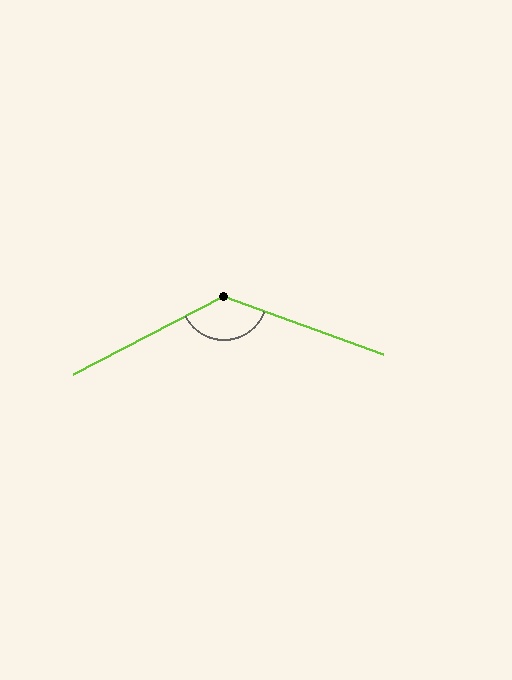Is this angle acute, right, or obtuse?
It is obtuse.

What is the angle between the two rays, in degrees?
Approximately 133 degrees.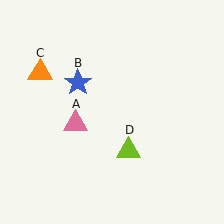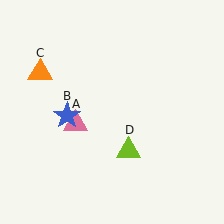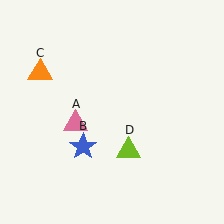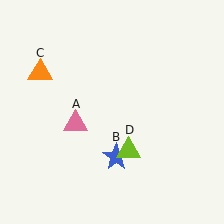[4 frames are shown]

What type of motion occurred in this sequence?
The blue star (object B) rotated counterclockwise around the center of the scene.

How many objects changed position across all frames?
1 object changed position: blue star (object B).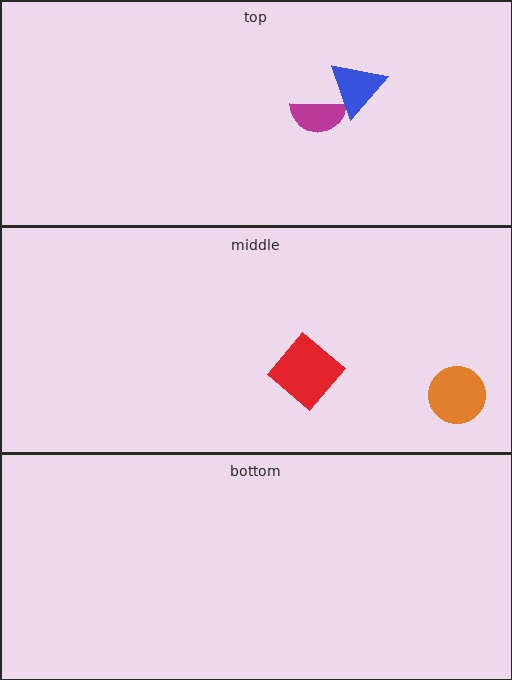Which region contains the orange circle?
The middle region.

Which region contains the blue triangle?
The top region.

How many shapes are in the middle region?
2.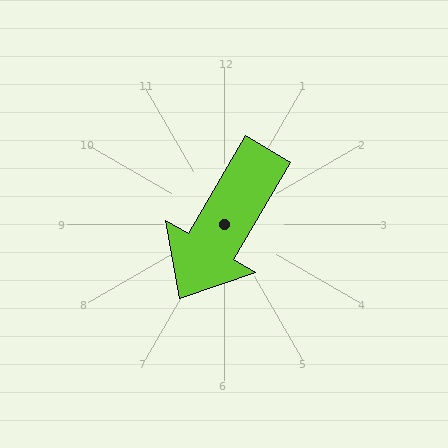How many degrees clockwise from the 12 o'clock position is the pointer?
Approximately 210 degrees.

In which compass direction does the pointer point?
Southwest.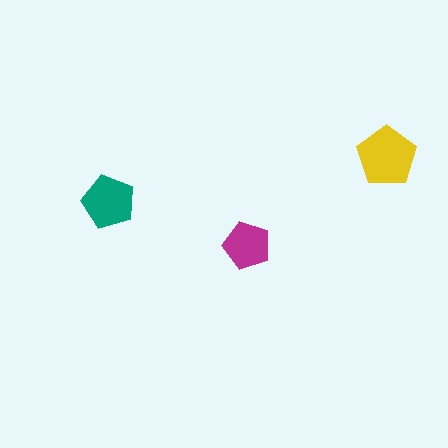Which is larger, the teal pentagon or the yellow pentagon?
The yellow one.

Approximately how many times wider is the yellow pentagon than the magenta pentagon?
About 1.5 times wider.